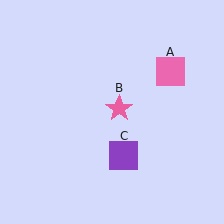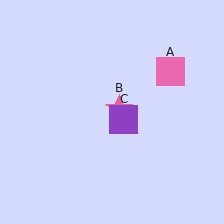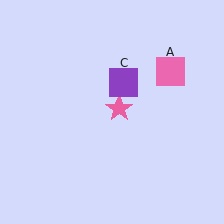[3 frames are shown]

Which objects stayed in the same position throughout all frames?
Pink square (object A) and pink star (object B) remained stationary.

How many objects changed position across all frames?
1 object changed position: purple square (object C).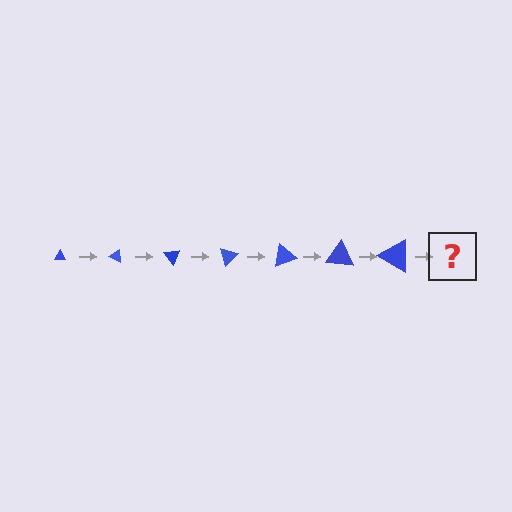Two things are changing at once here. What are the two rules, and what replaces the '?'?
The two rules are that the triangle grows larger each step and it rotates 25 degrees each step. The '?' should be a triangle, larger than the previous one and rotated 175 degrees from the start.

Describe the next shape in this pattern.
It should be a triangle, larger than the previous one and rotated 175 degrees from the start.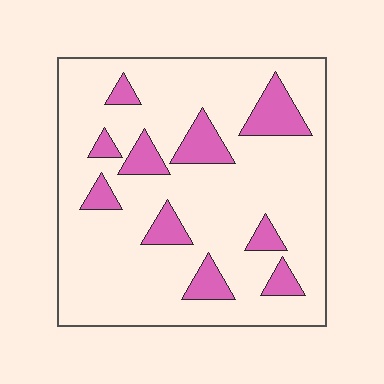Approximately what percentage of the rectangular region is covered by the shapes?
Approximately 15%.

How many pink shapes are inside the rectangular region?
10.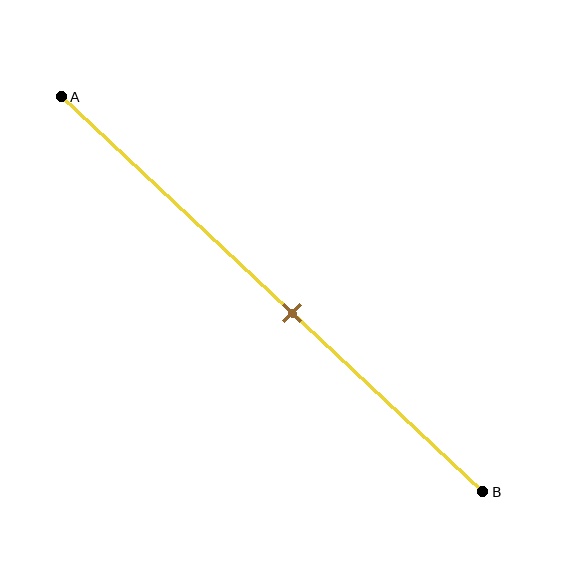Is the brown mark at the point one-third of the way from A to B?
No, the mark is at about 55% from A, not at the 33% one-third point.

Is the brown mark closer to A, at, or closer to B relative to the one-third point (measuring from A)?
The brown mark is closer to point B than the one-third point of segment AB.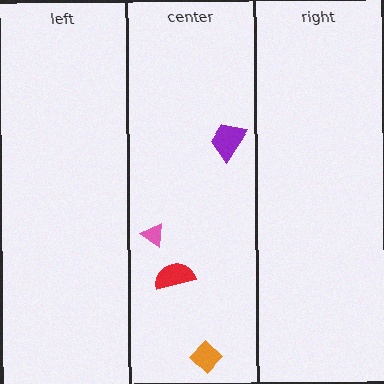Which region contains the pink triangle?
The center region.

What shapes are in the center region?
The purple trapezoid, the pink triangle, the orange diamond, the red semicircle.